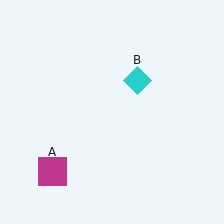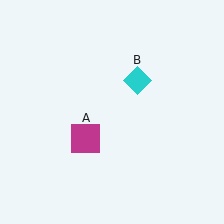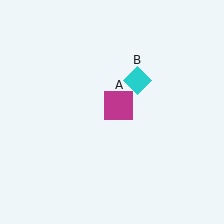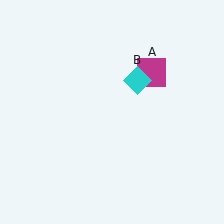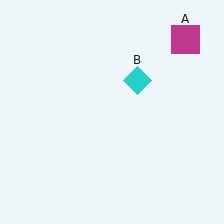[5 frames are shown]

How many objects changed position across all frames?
1 object changed position: magenta square (object A).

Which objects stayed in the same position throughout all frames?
Cyan diamond (object B) remained stationary.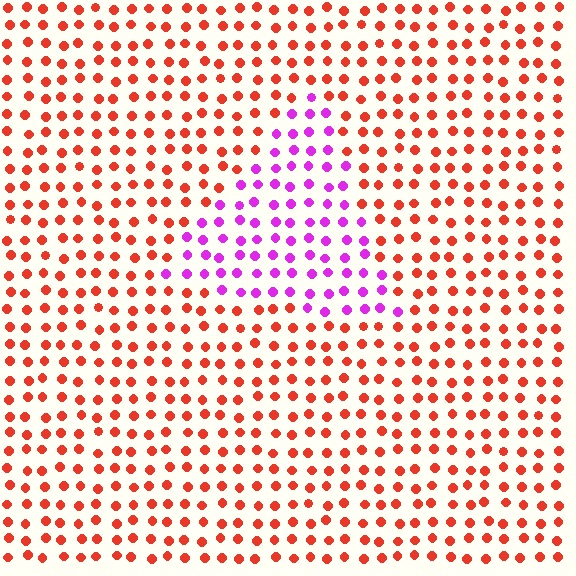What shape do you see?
I see a triangle.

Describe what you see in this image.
The image is filled with small red elements in a uniform arrangement. A triangle-shaped region is visible where the elements are tinted to a slightly different hue, forming a subtle color boundary.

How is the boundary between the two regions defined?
The boundary is defined purely by a slight shift in hue (about 68 degrees). Spacing, size, and orientation are identical on both sides.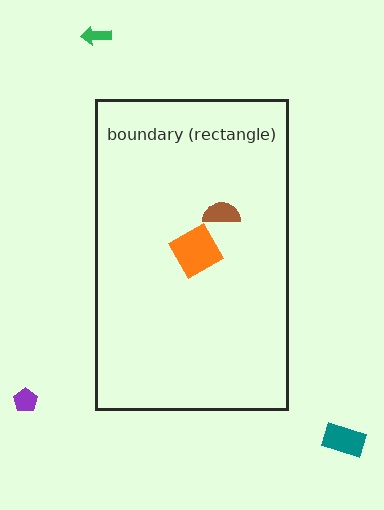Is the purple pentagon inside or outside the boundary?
Outside.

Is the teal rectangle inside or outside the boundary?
Outside.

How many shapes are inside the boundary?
2 inside, 3 outside.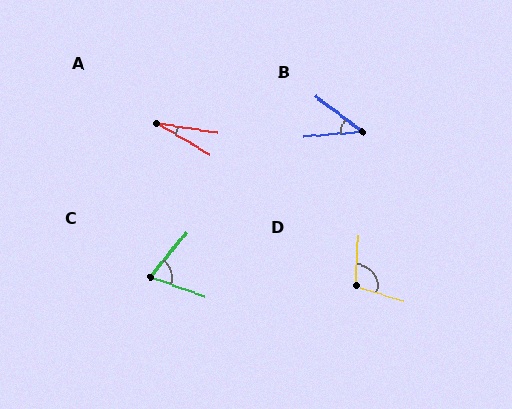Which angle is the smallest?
A, at approximately 22 degrees.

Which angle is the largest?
D, at approximately 104 degrees.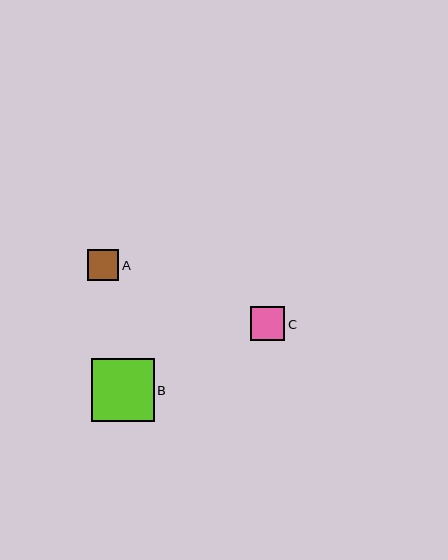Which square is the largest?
Square B is the largest with a size of approximately 62 pixels.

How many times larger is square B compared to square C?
Square B is approximately 1.8 times the size of square C.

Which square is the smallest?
Square A is the smallest with a size of approximately 32 pixels.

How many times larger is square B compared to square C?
Square B is approximately 1.8 times the size of square C.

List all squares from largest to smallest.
From largest to smallest: B, C, A.